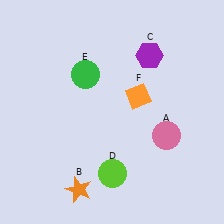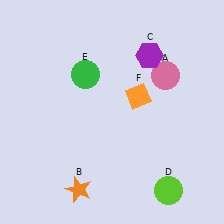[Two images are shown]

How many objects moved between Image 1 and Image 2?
2 objects moved between the two images.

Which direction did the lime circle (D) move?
The lime circle (D) moved right.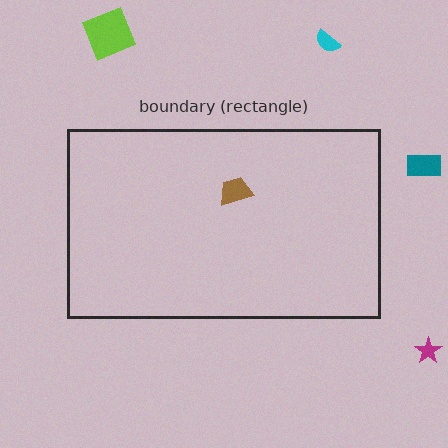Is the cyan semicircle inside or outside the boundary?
Outside.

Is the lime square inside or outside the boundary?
Outside.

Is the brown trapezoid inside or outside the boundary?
Inside.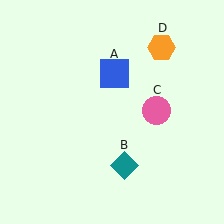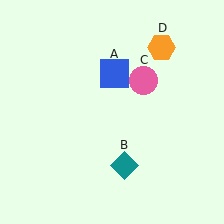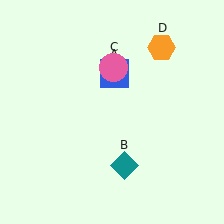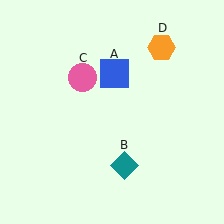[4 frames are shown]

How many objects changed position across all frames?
1 object changed position: pink circle (object C).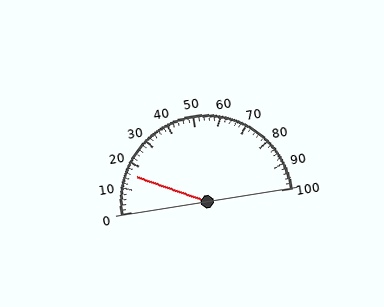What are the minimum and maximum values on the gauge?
The gauge ranges from 0 to 100.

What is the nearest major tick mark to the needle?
The nearest major tick mark is 20.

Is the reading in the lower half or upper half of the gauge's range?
The reading is in the lower half of the range (0 to 100).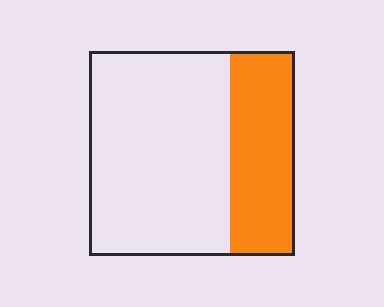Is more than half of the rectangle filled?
No.